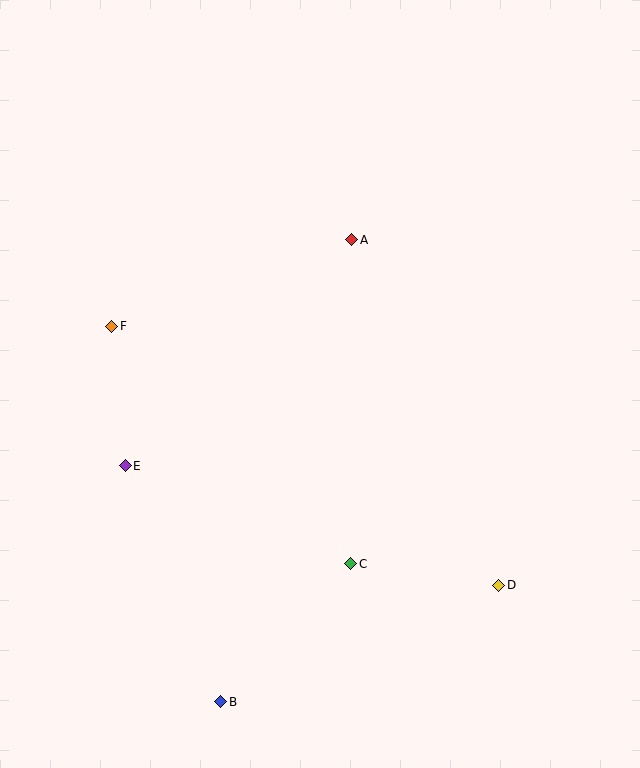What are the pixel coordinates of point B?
Point B is at (221, 702).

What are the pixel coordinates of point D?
Point D is at (499, 585).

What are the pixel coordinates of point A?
Point A is at (352, 240).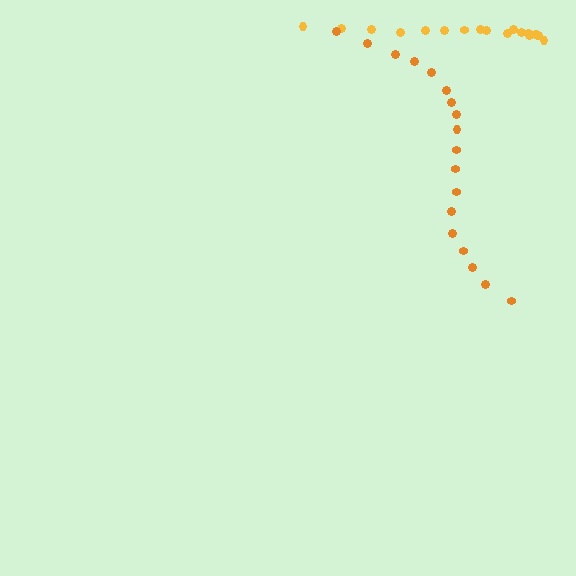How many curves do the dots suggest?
There are 2 distinct paths.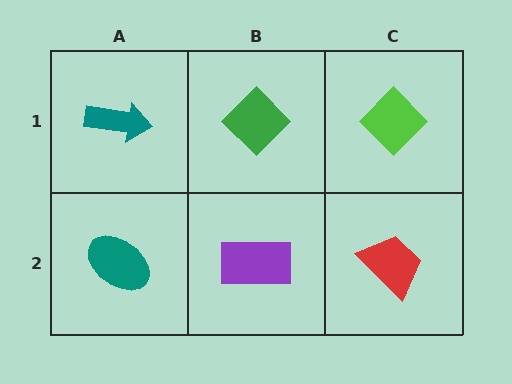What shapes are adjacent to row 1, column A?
A teal ellipse (row 2, column A), a green diamond (row 1, column B).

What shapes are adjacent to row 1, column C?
A red trapezoid (row 2, column C), a green diamond (row 1, column B).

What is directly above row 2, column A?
A teal arrow.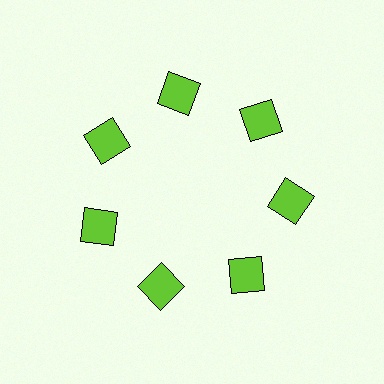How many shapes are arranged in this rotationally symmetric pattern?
There are 7 shapes, arranged in 7 groups of 1.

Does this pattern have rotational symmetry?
Yes, this pattern has 7-fold rotational symmetry. It looks the same after rotating 51 degrees around the center.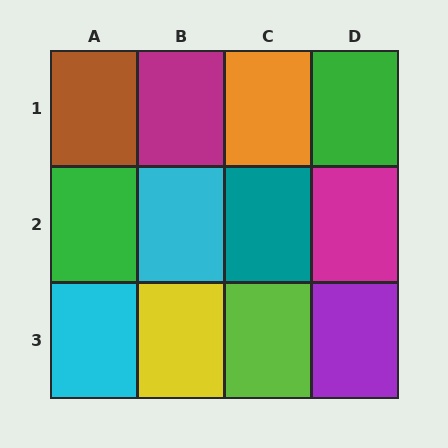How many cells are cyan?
2 cells are cyan.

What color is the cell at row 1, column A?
Brown.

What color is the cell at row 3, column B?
Yellow.